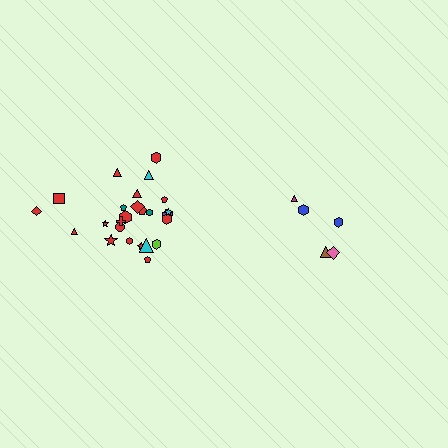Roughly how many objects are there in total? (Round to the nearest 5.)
Roughly 30 objects in total.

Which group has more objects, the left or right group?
The left group.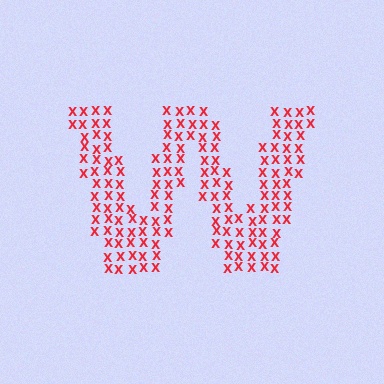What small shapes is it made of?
It is made of small letter X's.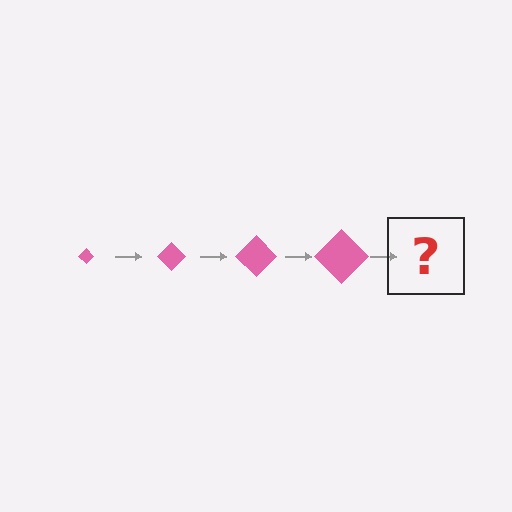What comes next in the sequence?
The next element should be a pink diamond, larger than the previous one.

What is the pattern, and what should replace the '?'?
The pattern is that the diamond gets progressively larger each step. The '?' should be a pink diamond, larger than the previous one.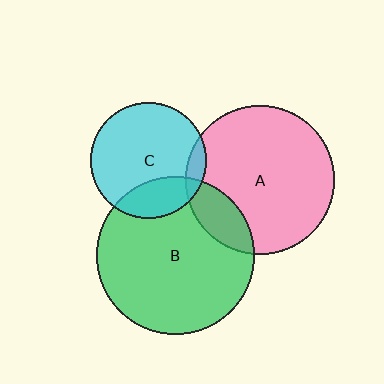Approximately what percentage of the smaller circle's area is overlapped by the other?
Approximately 10%.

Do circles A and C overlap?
Yes.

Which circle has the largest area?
Circle B (green).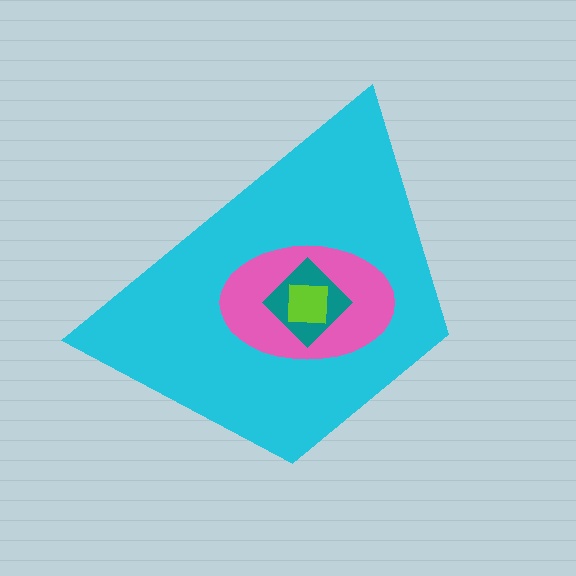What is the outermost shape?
The cyan trapezoid.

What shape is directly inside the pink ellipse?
The teal diamond.